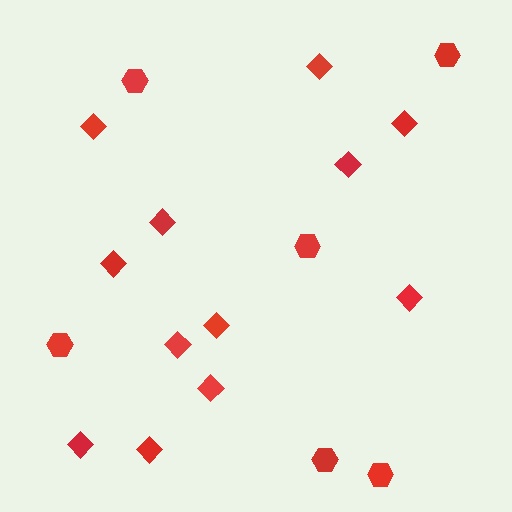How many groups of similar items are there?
There are 2 groups: one group of hexagons (6) and one group of diamonds (12).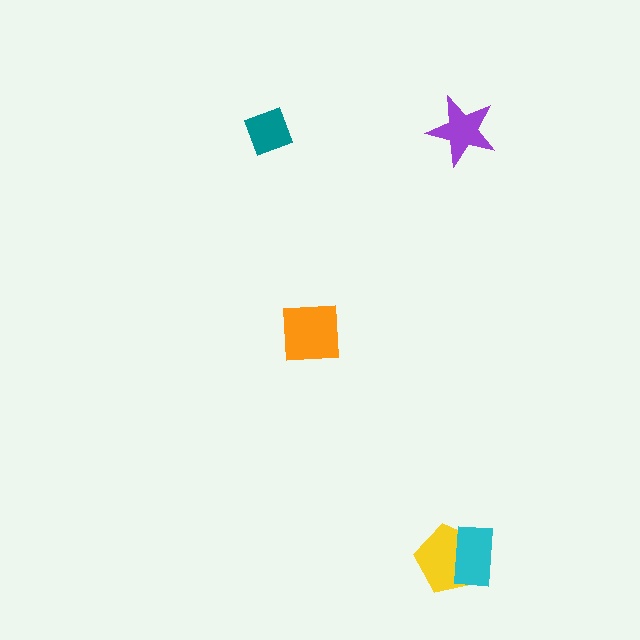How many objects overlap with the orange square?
0 objects overlap with the orange square.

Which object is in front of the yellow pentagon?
The cyan rectangle is in front of the yellow pentagon.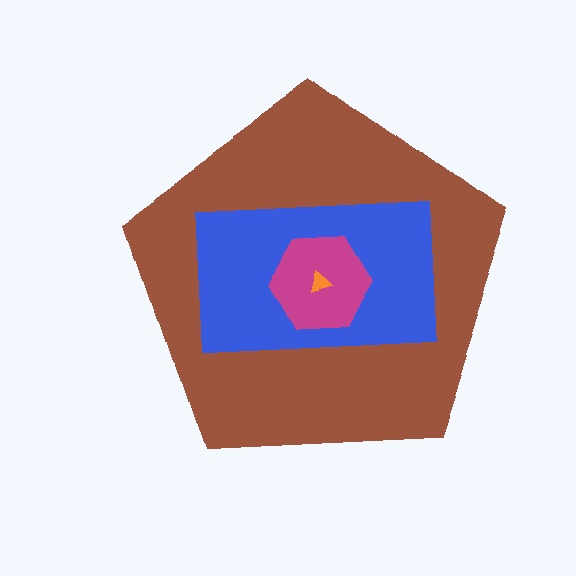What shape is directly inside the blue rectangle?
The magenta hexagon.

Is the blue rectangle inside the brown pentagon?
Yes.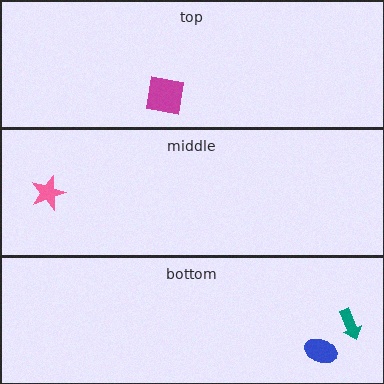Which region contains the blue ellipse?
The bottom region.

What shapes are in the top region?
The magenta square.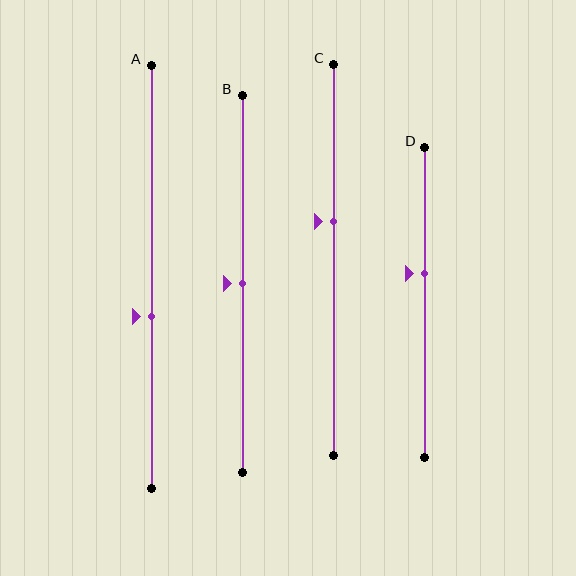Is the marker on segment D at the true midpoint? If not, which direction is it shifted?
No, the marker on segment D is shifted upward by about 10% of the segment length.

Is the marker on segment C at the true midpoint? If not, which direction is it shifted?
No, the marker on segment C is shifted upward by about 10% of the segment length.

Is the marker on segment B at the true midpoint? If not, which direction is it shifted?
Yes, the marker on segment B is at the true midpoint.